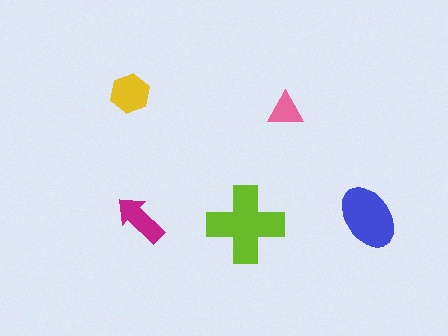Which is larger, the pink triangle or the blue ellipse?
The blue ellipse.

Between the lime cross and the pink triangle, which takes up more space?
The lime cross.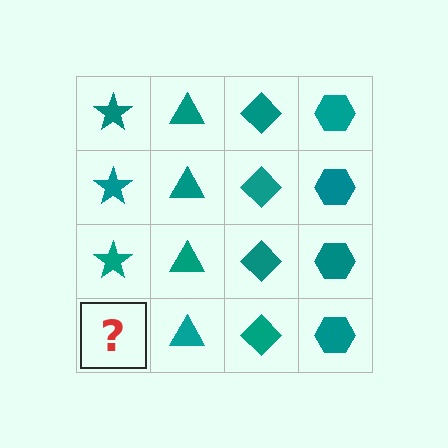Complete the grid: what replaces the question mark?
The question mark should be replaced with a teal star.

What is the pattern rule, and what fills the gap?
The rule is that each column has a consistent shape. The gap should be filled with a teal star.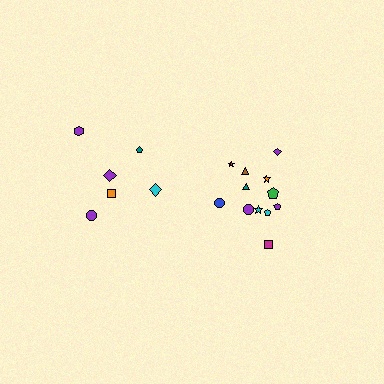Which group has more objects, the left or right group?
The right group.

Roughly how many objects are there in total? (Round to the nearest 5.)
Roughly 20 objects in total.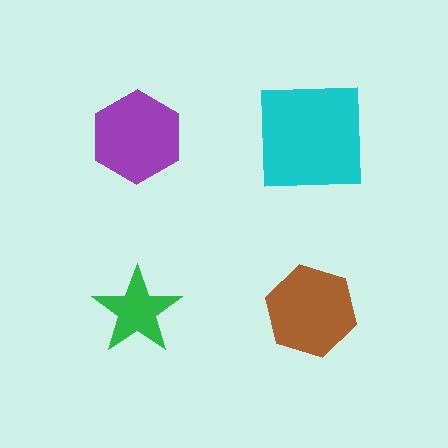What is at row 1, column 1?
A purple hexagon.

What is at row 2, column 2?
A brown hexagon.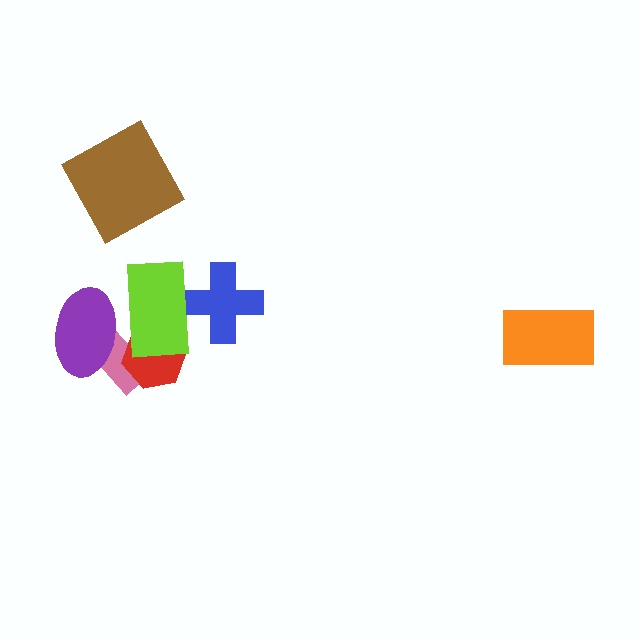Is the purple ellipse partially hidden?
Yes, it is partially covered by another shape.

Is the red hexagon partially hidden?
Yes, it is partially covered by another shape.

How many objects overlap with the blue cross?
1 object overlaps with the blue cross.